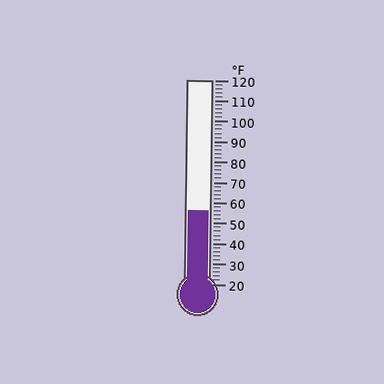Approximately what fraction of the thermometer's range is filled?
The thermometer is filled to approximately 35% of its range.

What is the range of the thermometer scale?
The thermometer scale ranges from 20°F to 120°F.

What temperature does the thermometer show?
The thermometer shows approximately 56°F.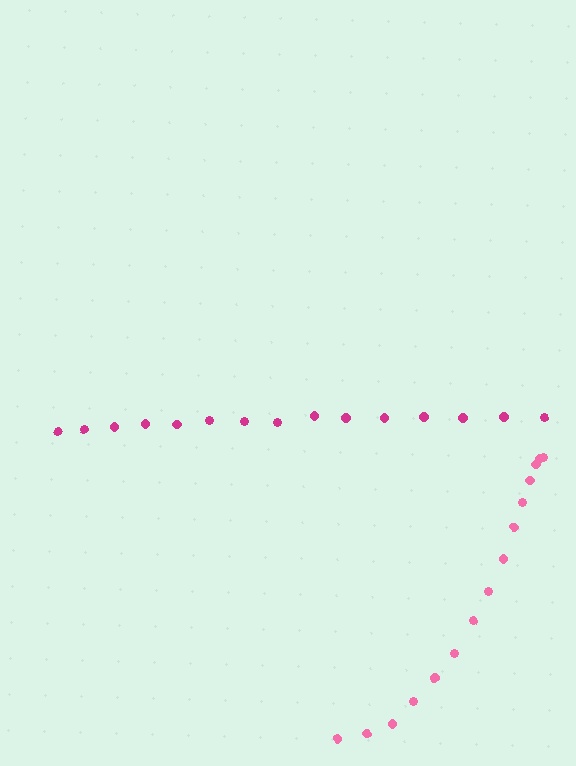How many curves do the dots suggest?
There are 2 distinct paths.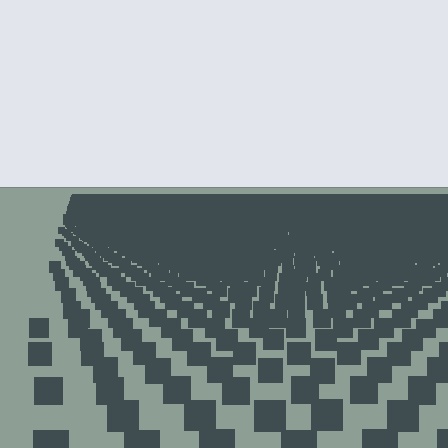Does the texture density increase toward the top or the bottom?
Density increases toward the top.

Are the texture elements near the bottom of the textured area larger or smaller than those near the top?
Larger. Near the bottom, elements are closer to the viewer and appear at a bigger on-screen size.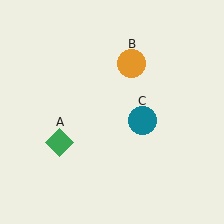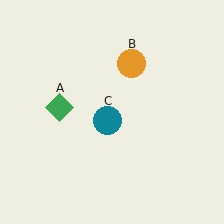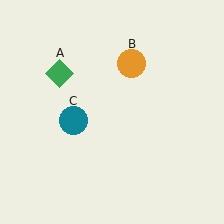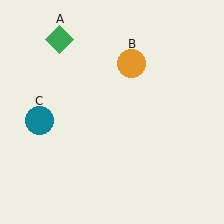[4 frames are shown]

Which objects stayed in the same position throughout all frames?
Orange circle (object B) remained stationary.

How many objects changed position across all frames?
2 objects changed position: green diamond (object A), teal circle (object C).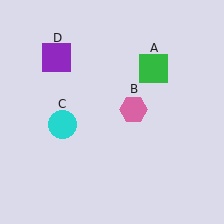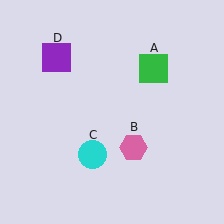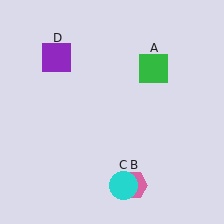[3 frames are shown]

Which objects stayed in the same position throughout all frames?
Green square (object A) and purple square (object D) remained stationary.